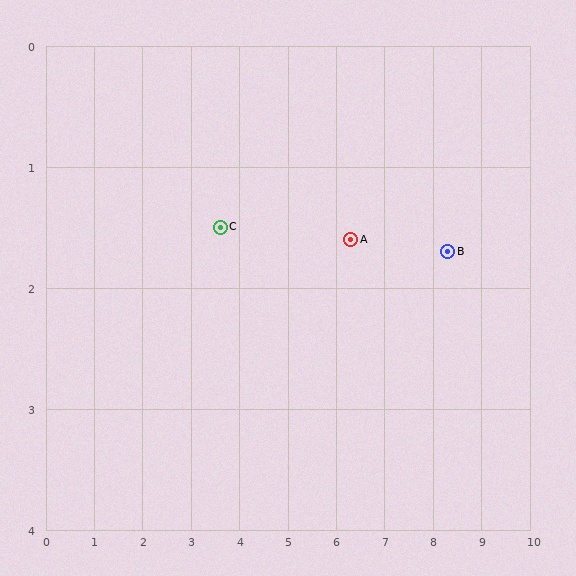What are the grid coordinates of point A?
Point A is at approximately (6.3, 1.6).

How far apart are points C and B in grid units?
Points C and B are about 4.7 grid units apart.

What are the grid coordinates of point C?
Point C is at approximately (3.6, 1.5).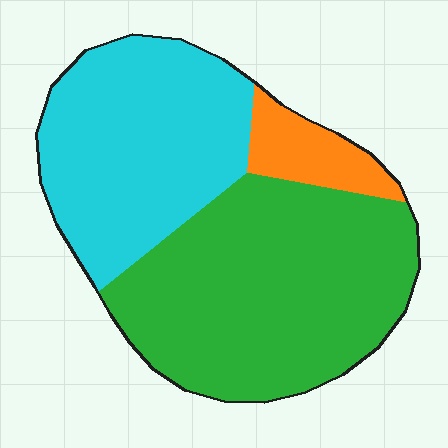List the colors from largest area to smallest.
From largest to smallest: green, cyan, orange.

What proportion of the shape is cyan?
Cyan covers about 40% of the shape.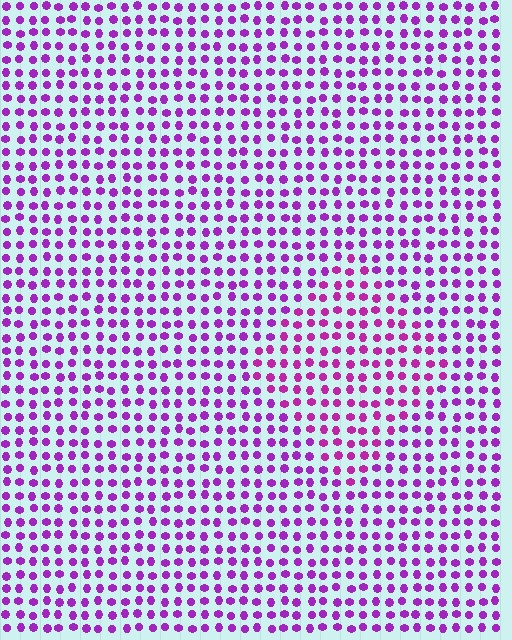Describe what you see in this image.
The image is filled with small purple elements in a uniform arrangement. A diamond-shaped region is visible where the elements are tinted to a slightly different hue, forming a subtle color boundary.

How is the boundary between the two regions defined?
The boundary is defined purely by a slight shift in hue (about 21 degrees). Spacing, size, and orientation are identical on both sides.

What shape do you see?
I see a diamond.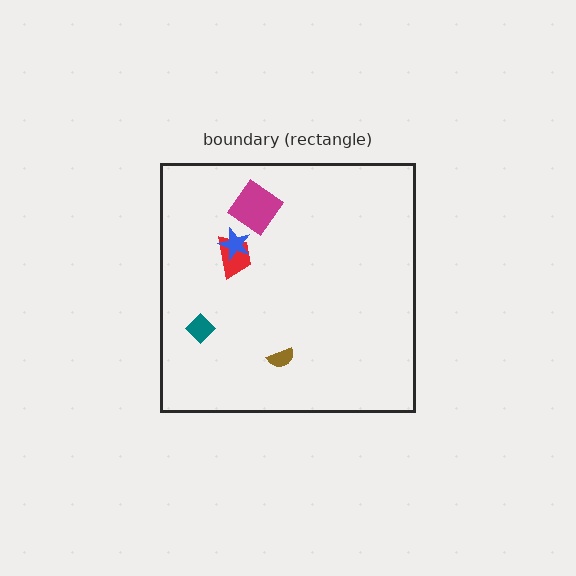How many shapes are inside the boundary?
5 inside, 0 outside.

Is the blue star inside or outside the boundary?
Inside.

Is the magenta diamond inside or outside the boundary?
Inside.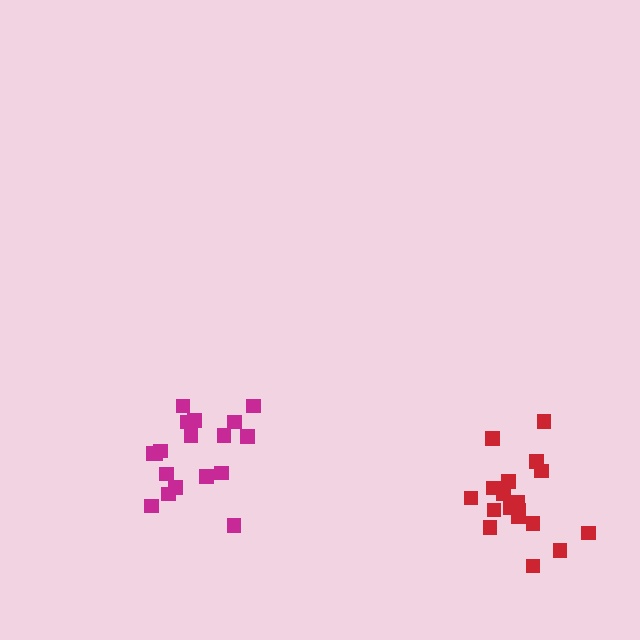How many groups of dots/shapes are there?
There are 2 groups.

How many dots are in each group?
Group 1: 18 dots, Group 2: 19 dots (37 total).